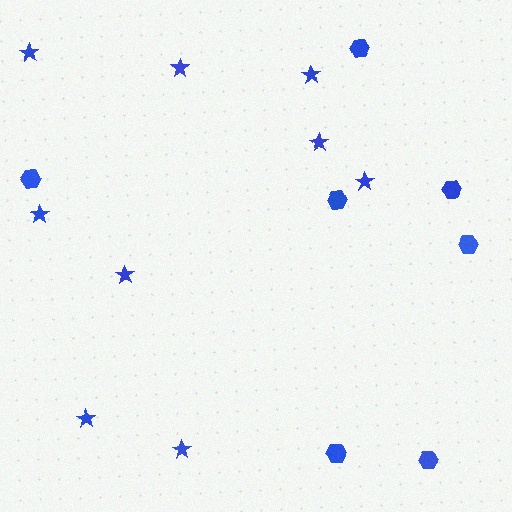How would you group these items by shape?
There are 2 groups: one group of stars (9) and one group of hexagons (7).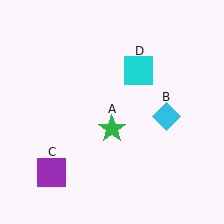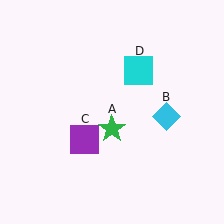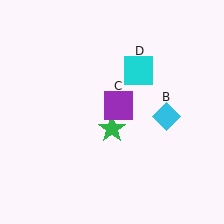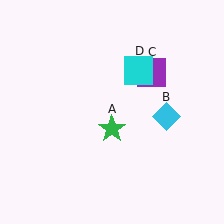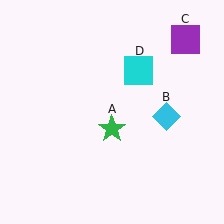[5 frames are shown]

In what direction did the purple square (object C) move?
The purple square (object C) moved up and to the right.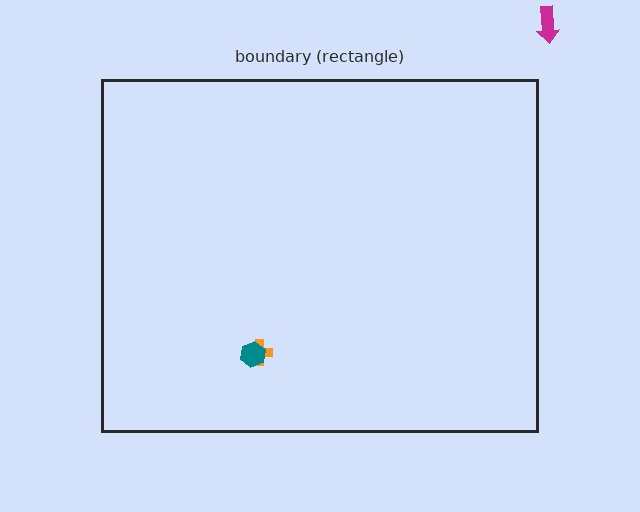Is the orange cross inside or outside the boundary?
Inside.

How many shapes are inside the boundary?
2 inside, 1 outside.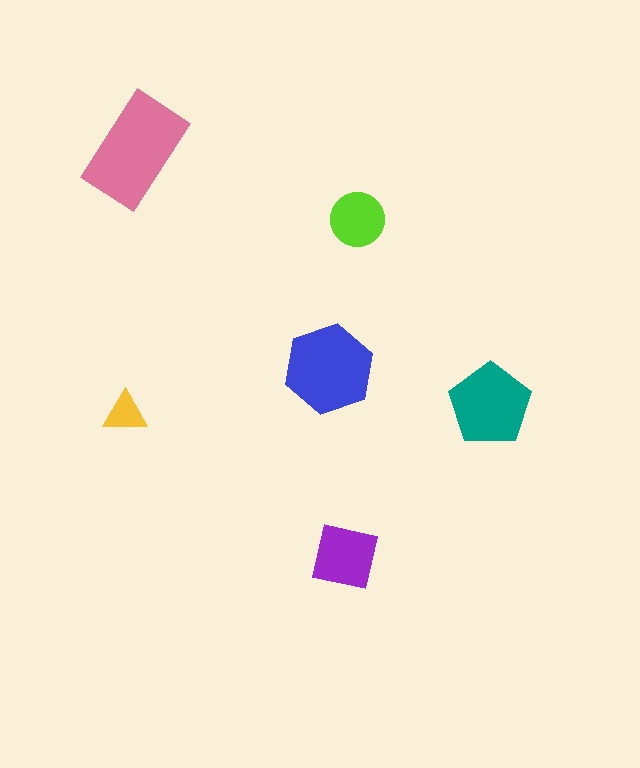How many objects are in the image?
There are 6 objects in the image.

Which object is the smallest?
The yellow triangle.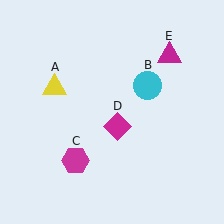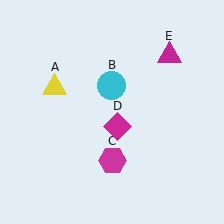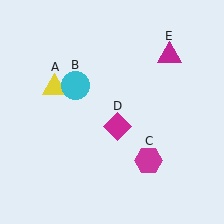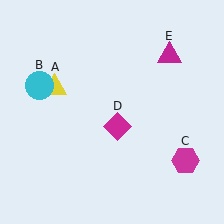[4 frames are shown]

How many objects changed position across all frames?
2 objects changed position: cyan circle (object B), magenta hexagon (object C).